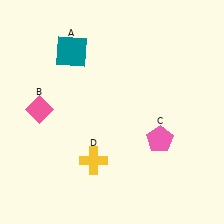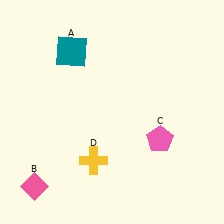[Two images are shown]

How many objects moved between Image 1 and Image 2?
1 object moved between the two images.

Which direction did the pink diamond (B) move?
The pink diamond (B) moved down.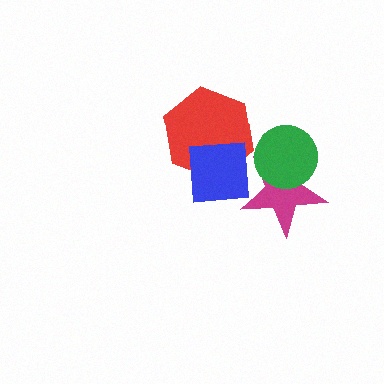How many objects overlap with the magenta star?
2 objects overlap with the magenta star.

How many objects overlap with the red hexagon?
1 object overlaps with the red hexagon.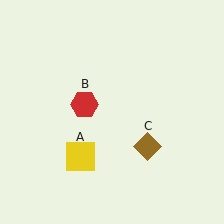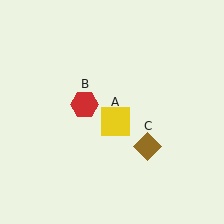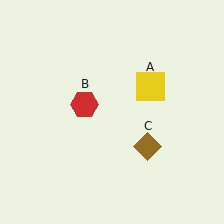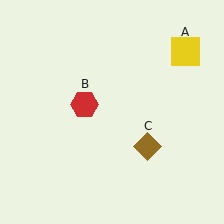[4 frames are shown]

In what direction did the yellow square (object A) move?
The yellow square (object A) moved up and to the right.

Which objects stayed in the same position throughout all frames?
Red hexagon (object B) and brown diamond (object C) remained stationary.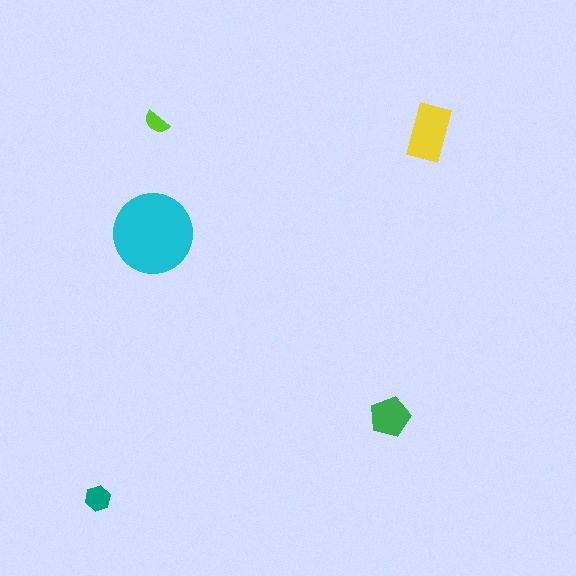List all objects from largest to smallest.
The cyan circle, the yellow rectangle, the green pentagon, the teal hexagon, the lime semicircle.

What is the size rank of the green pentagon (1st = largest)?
3rd.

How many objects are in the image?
There are 5 objects in the image.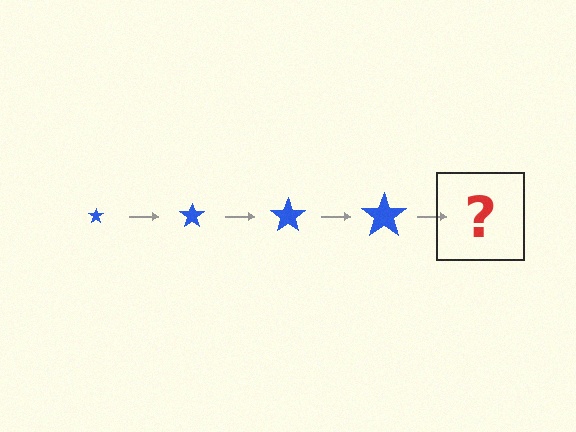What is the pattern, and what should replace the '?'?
The pattern is that the star gets progressively larger each step. The '?' should be a blue star, larger than the previous one.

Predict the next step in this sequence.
The next step is a blue star, larger than the previous one.